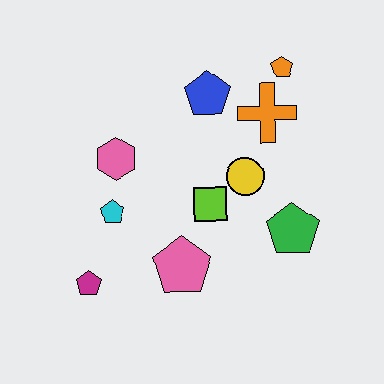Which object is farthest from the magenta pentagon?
The orange pentagon is farthest from the magenta pentagon.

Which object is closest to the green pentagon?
The yellow circle is closest to the green pentagon.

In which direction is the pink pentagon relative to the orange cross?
The pink pentagon is below the orange cross.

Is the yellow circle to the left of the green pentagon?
Yes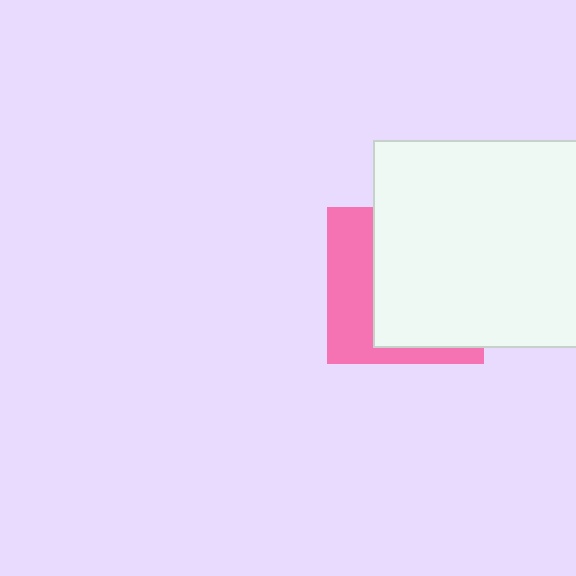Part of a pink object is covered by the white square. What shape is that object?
It is a square.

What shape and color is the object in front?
The object in front is a white square.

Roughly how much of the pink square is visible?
A small part of it is visible (roughly 37%).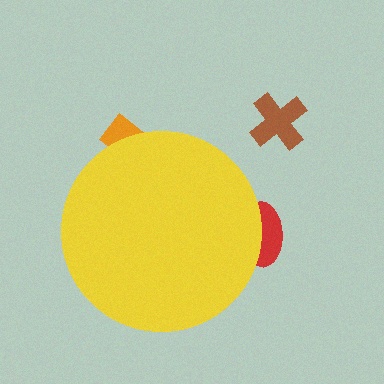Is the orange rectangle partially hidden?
Yes, the orange rectangle is partially hidden behind the yellow circle.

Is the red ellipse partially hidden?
Yes, the red ellipse is partially hidden behind the yellow circle.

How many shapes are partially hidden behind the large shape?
2 shapes are partially hidden.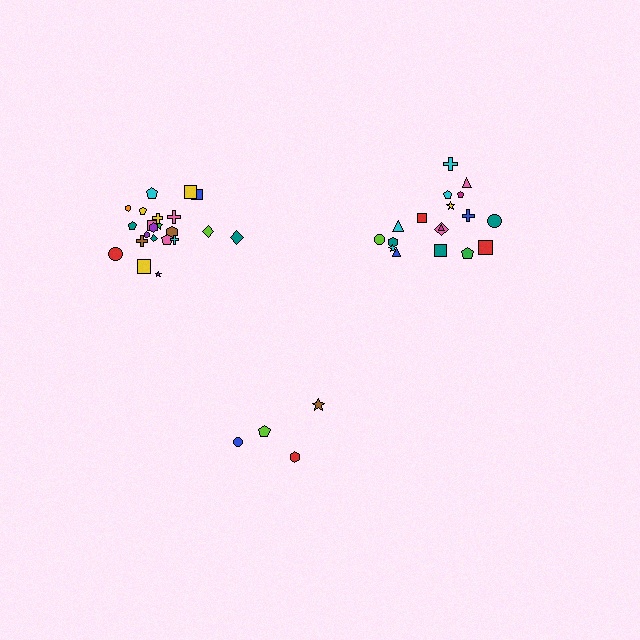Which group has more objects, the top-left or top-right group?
The top-left group.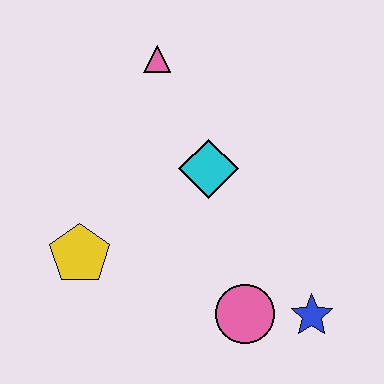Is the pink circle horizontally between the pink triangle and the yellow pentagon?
No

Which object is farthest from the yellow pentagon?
The blue star is farthest from the yellow pentagon.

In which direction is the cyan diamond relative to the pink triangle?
The cyan diamond is below the pink triangle.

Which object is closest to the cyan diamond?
The pink triangle is closest to the cyan diamond.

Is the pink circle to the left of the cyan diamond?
No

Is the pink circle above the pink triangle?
No